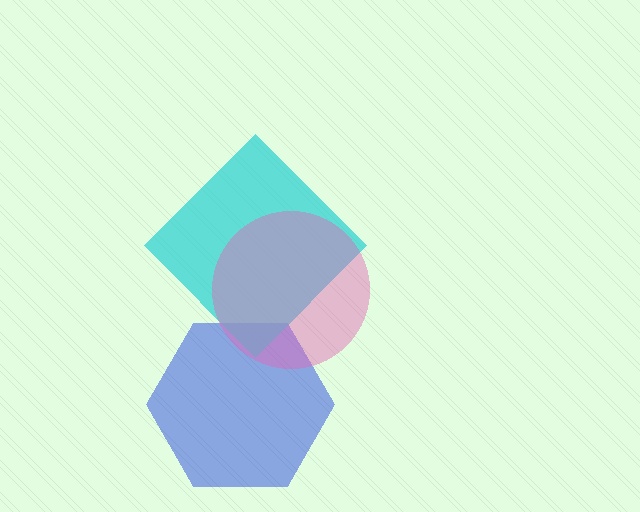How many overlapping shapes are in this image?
There are 3 overlapping shapes in the image.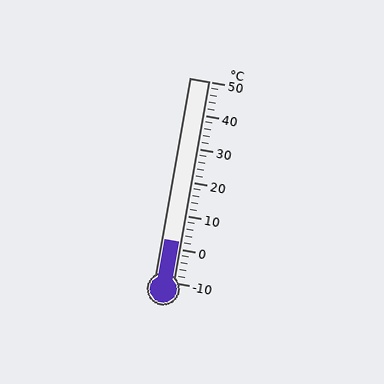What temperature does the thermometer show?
The thermometer shows approximately 2°C.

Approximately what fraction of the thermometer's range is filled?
The thermometer is filled to approximately 20% of its range.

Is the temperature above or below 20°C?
The temperature is below 20°C.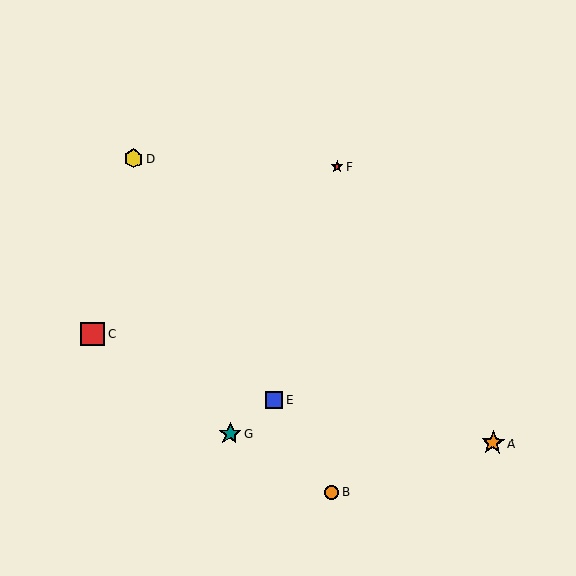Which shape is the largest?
The orange star (labeled A) is the largest.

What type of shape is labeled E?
Shape E is a blue square.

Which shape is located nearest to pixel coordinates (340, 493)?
The orange circle (labeled B) at (332, 492) is nearest to that location.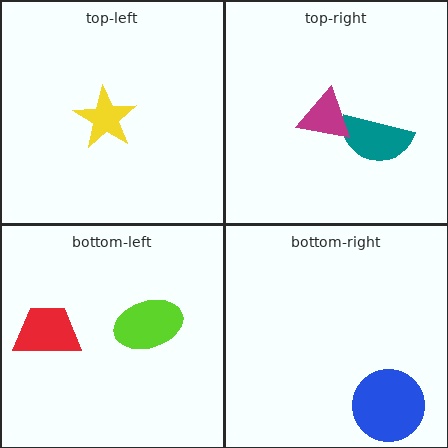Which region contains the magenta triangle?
The top-right region.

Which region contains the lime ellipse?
The bottom-left region.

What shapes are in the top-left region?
The yellow star.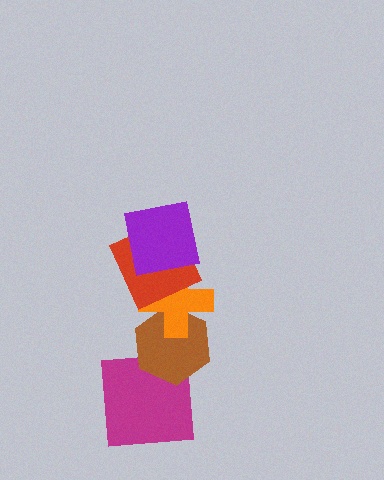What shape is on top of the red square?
The purple square is on top of the red square.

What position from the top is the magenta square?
The magenta square is 5th from the top.